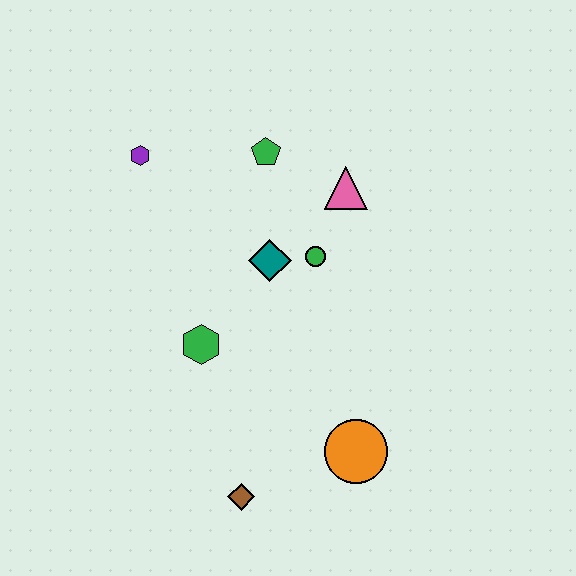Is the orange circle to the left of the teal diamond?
No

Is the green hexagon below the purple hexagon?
Yes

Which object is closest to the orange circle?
The brown diamond is closest to the orange circle.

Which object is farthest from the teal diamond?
The brown diamond is farthest from the teal diamond.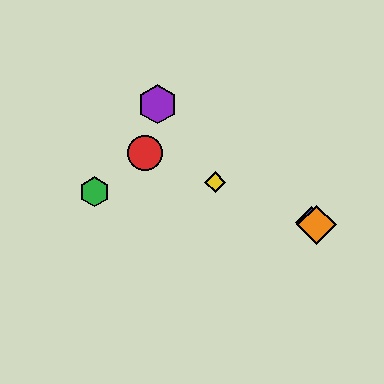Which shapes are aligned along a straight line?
The red circle, the blue diamond, the yellow diamond, the orange diamond are aligned along a straight line.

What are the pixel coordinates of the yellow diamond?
The yellow diamond is at (215, 182).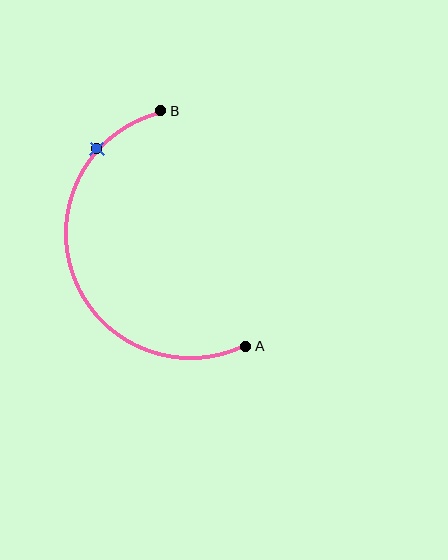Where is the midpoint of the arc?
The arc midpoint is the point on the curve farthest from the straight line joining A and B. It sits to the left of that line.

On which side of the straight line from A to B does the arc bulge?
The arc bulges to the left of the straight line connecting A and B.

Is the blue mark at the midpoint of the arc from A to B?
No. The blue mark lies on the arc but is closer to endpoint B. The arc midpoint would be at the point on the curve equidistant along the arc from both A and B.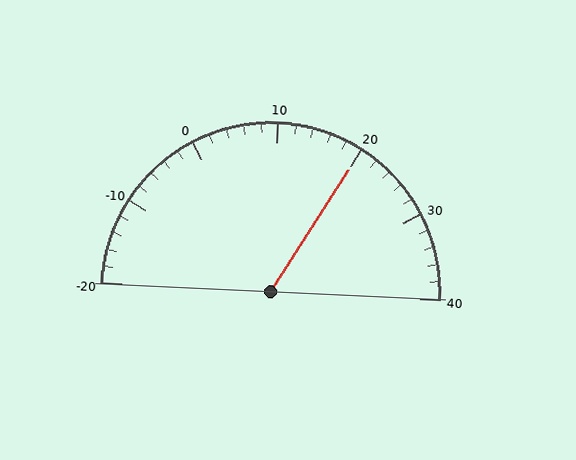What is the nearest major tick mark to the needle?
The nearest major tick mark is 20.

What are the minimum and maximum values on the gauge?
The gauge ranges from -20 to 40.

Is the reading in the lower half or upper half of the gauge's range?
The reading is in the upper half of the range (-20 to 40).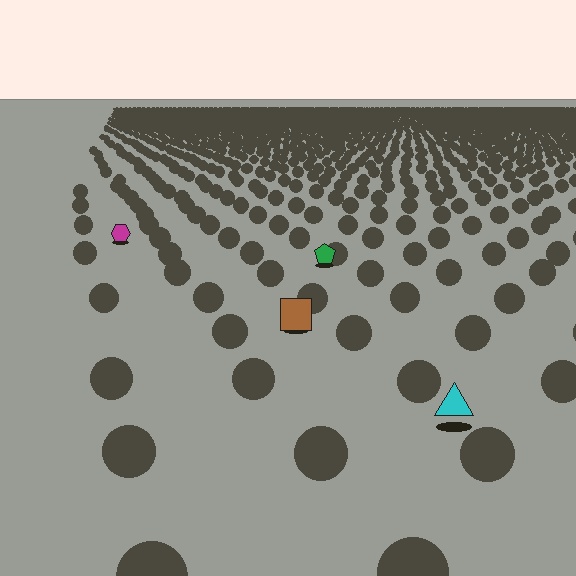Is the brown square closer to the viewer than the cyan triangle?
No. The cyan triangle is closer — you can tell from the texture gradient: the ground texture is coarser near it.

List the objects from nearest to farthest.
From nearest to farthest: the cyan triangle, the brown square, the green pentagon, the magenta hexagon.